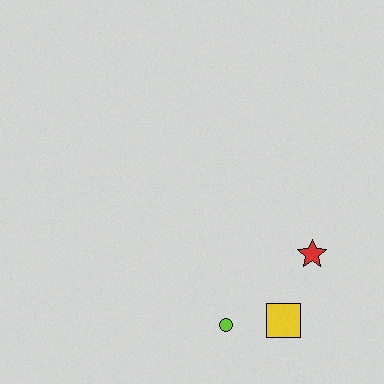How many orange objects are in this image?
There are no orange objects.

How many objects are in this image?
There are 3 objects.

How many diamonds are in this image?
There are no diamonds.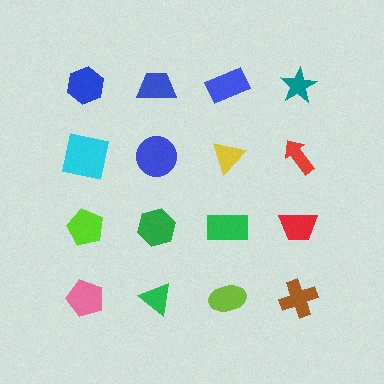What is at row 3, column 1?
A lime pentagon.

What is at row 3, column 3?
A green rectangle.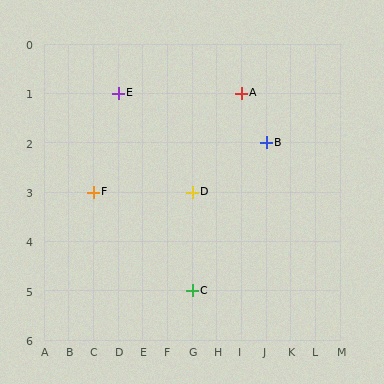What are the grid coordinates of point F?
Point F is at grid coordinates (C, 3).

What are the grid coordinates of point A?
Point A is at grid coordinates (I, 1).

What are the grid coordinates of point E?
Point E is at grid coordinates (D, 1).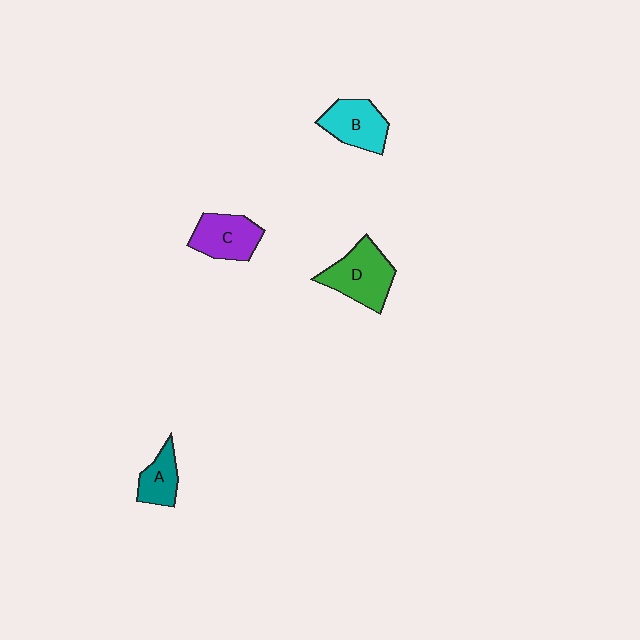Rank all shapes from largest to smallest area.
From largest to smallest: D (green), B (cyan), C (purple), A (teal).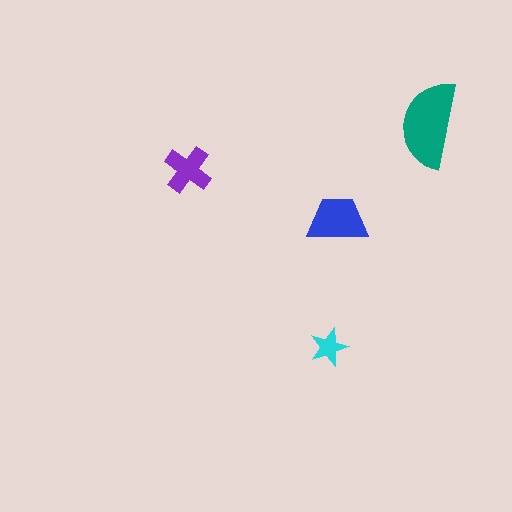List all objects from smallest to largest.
The cyan star, the purple cross, the blue trapezoid, the teal semicircle.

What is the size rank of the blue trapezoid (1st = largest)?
2nd.